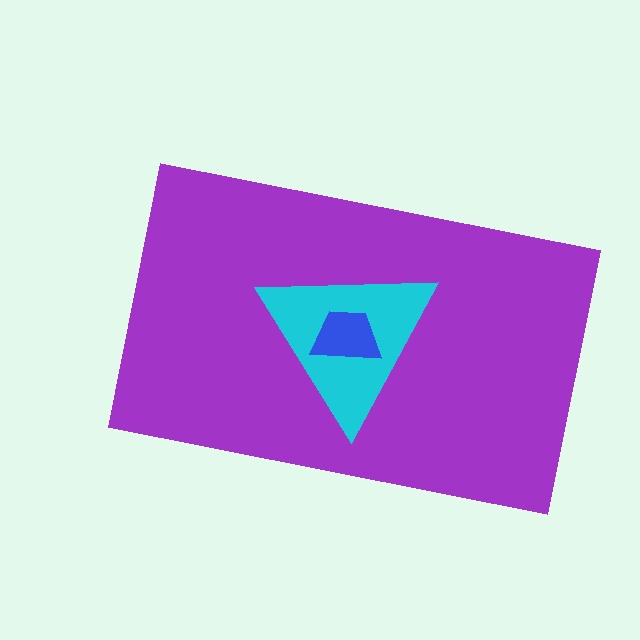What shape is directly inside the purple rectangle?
The cyan triangle.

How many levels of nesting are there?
3.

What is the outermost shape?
The purple rectangle.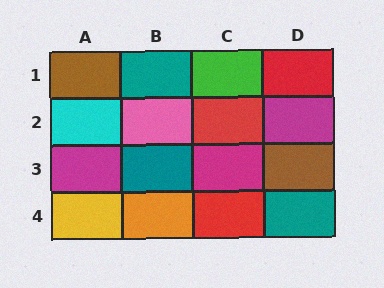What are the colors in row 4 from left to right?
Yellow, orange, red, teal.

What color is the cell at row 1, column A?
Brown.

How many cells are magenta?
3 cells are magenta.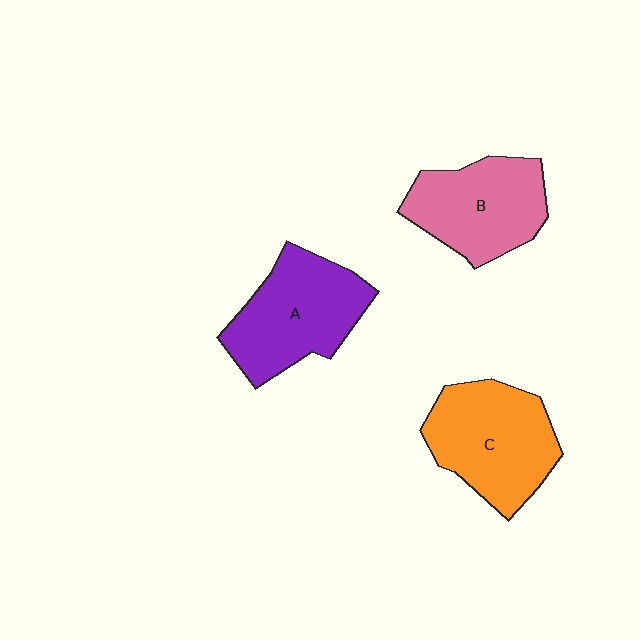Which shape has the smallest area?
Shape B (pink).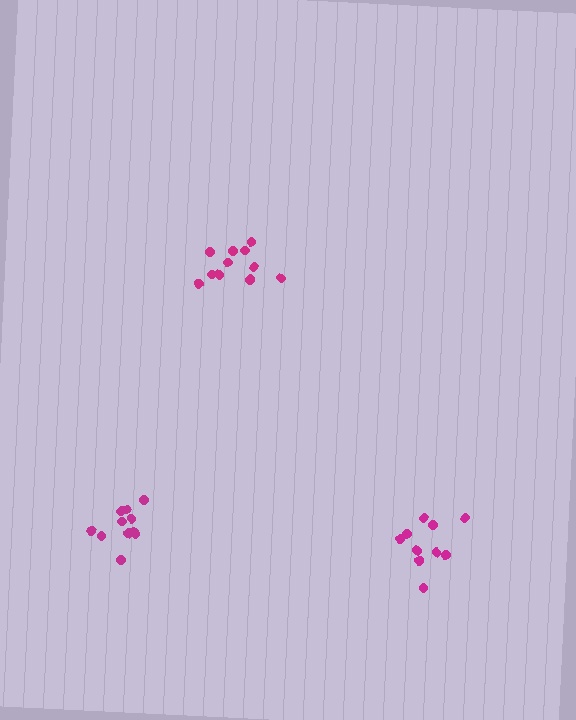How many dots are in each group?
Group 1: 10 dots, Group 2: 12 dots, Group 3: 11 dots (33 total).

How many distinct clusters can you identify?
There are 3 distinct clusters.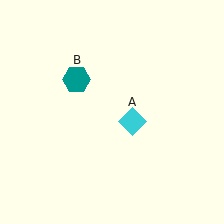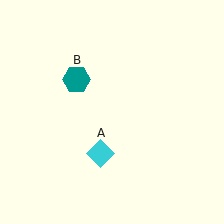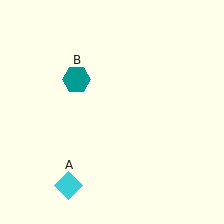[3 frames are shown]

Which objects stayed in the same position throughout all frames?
Teal hexagon (object B) remained stationary.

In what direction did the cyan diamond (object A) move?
The cyan diamond (object A) moved down and to the left.